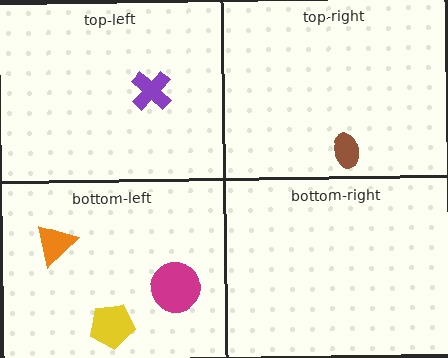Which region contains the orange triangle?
The bottom-left region.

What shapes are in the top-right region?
The brown ellipse.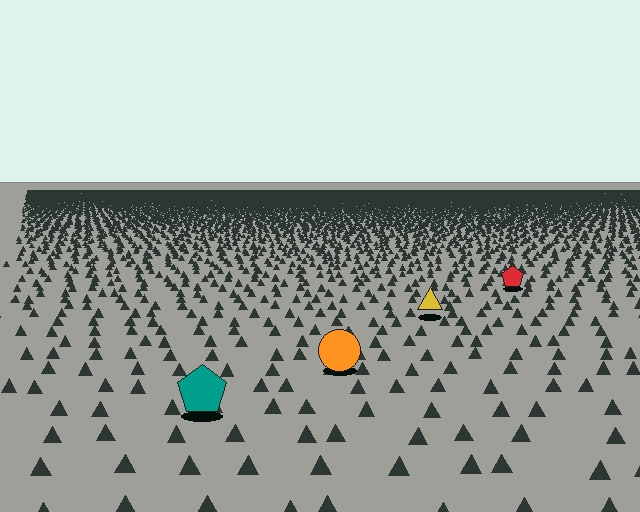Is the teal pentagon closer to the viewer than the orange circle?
Yes. The teal pentagon is closer — you can tell from the texture gradient: the ground texture is coarser near it.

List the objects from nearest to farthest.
From nearest to farthest: the teal pentagon, the orange circle, the yellow triangle, the red pentagon.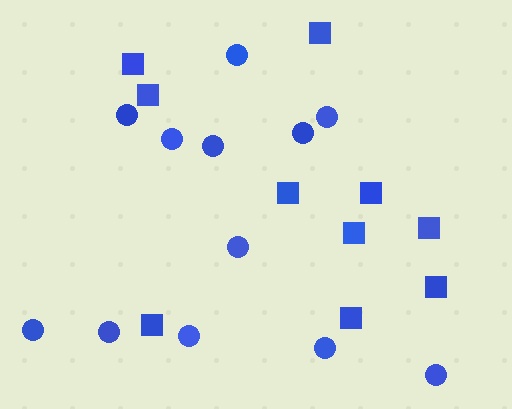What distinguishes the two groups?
There are 2 groups: one group of circles (12) and one group of squares (10).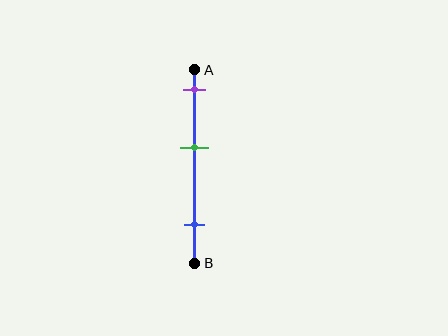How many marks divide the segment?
There are 3 marks dividing the segment.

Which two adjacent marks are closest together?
The purple and green marks are the closest adjacent pair.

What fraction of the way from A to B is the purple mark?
The purple mark is approximately 10% (0.1) of the way from A to B.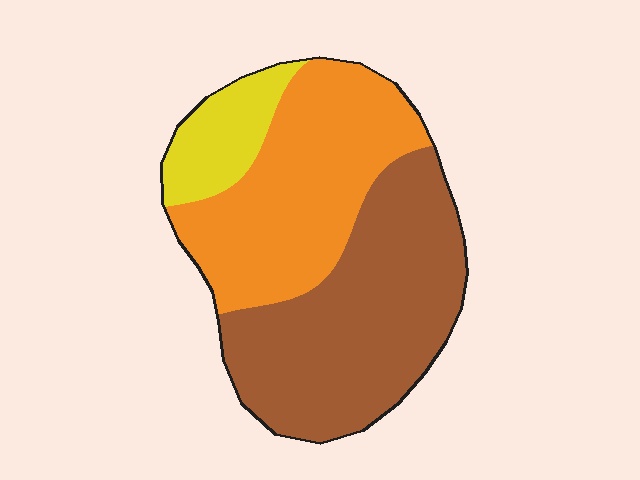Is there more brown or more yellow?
Brown.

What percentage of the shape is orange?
Orange takes up about two fifths (2/5) of the shape.